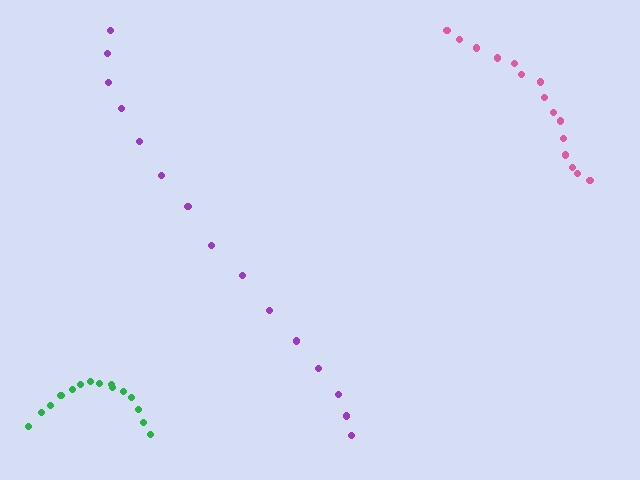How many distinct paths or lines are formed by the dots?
There are 3 distinct paths.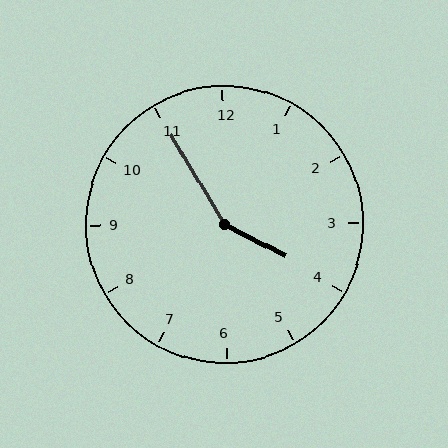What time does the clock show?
3:55.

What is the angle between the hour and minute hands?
Approximately 148 degrees.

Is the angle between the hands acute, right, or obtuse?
It is obtuse.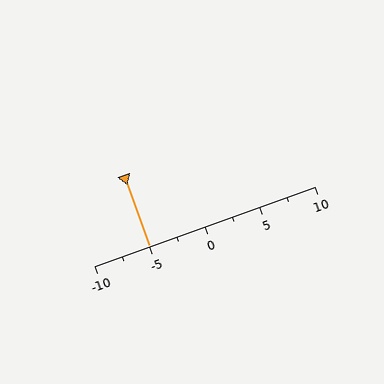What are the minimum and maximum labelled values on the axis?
The axis runs from -10 to 10.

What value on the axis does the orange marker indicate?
The marker indicates approximately -5.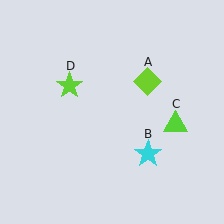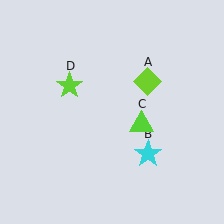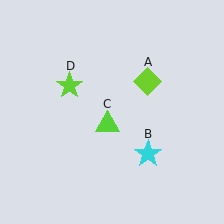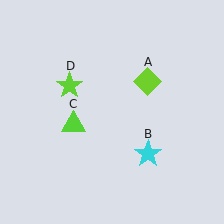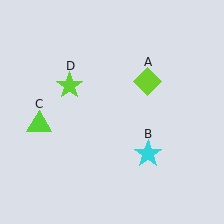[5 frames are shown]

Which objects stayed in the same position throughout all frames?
Lime diamond (object A) and cyan star (object B) and lime star (object D) remained stationary.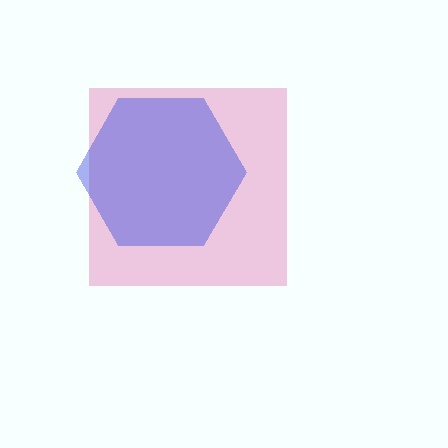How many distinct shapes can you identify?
There are 2 distinct shapes: a pink square, a blue hexagon.